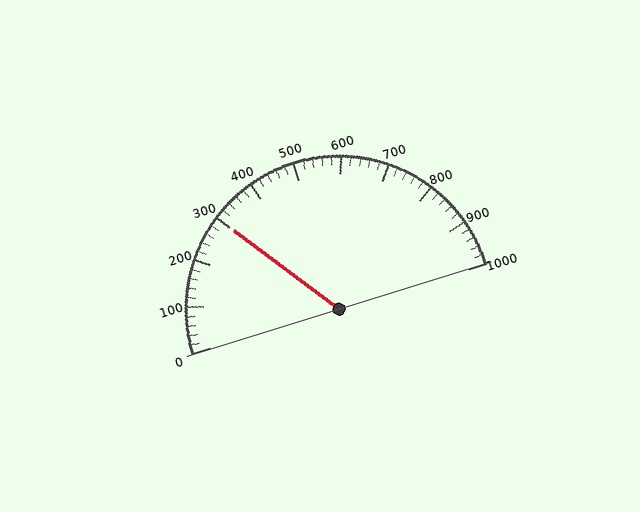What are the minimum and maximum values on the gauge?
The gauge ranges from 0 to 1000.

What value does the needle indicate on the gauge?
The needle indicates approximately 300.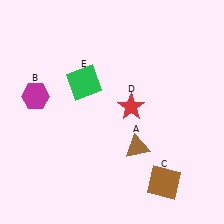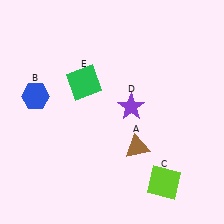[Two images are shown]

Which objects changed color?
B changed from magenta to blue. C changed from brown to lime. D changed from red to purple.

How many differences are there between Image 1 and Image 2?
There are 3 differences between the two images.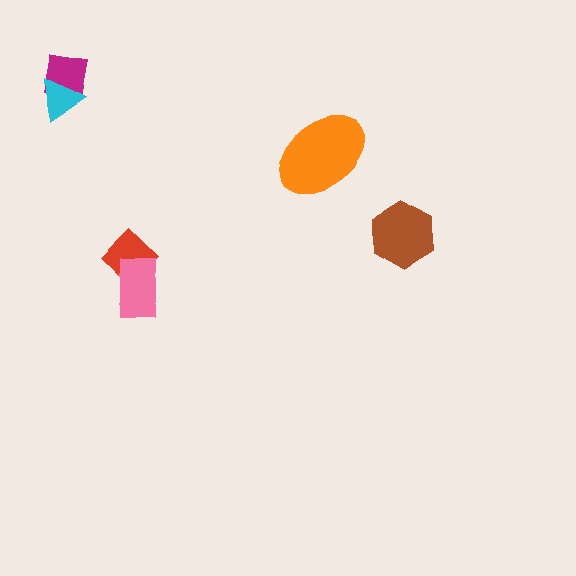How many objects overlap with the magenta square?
1 object overlaps with the magenta square.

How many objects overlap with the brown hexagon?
0 objects overlap with the brown hexagon.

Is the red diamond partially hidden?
Yes, it is partially covered by another shape.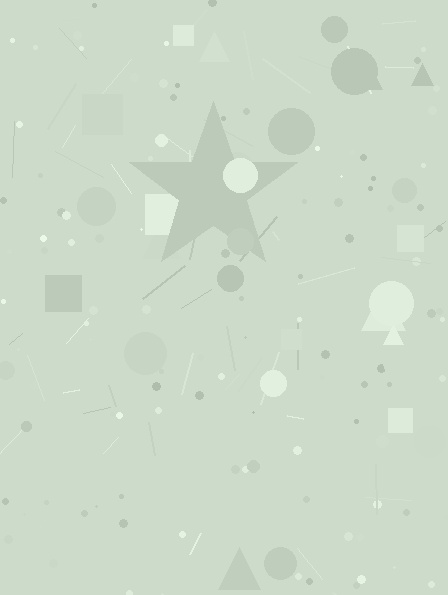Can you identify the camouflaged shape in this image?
The camouflaged shape is a star.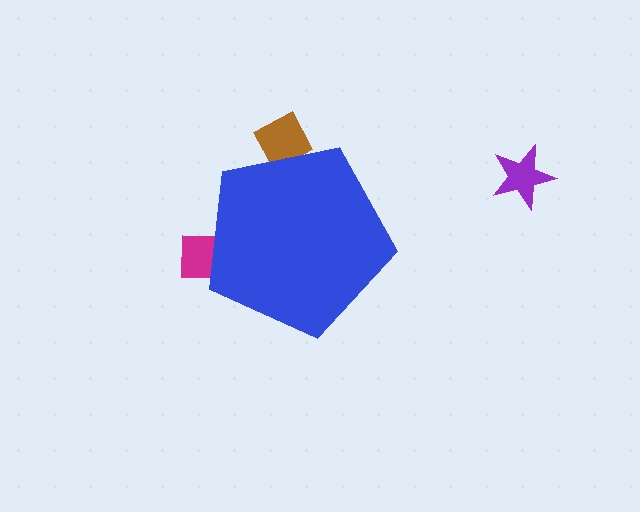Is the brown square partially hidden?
Yes, the brown square is partially hidden behind the blue pentagon.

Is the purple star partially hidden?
No, the purple star is fully visible.